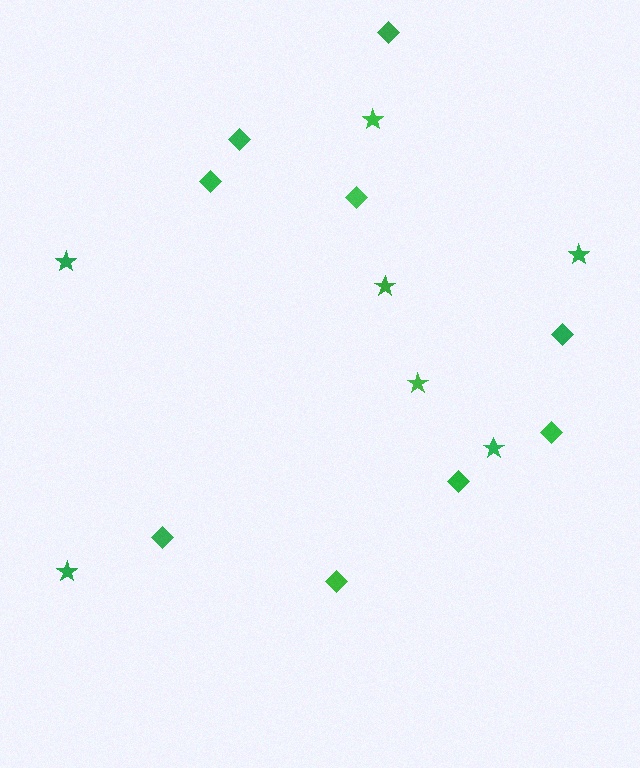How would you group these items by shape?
There are 2 groups: one group of diamonds (9) and one group of stars (7).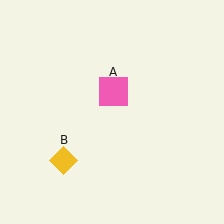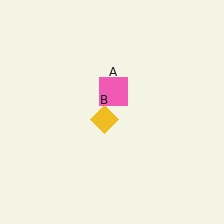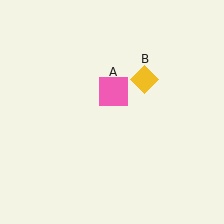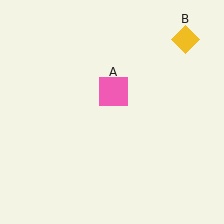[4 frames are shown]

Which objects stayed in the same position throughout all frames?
Pink square (object A) remained stationary.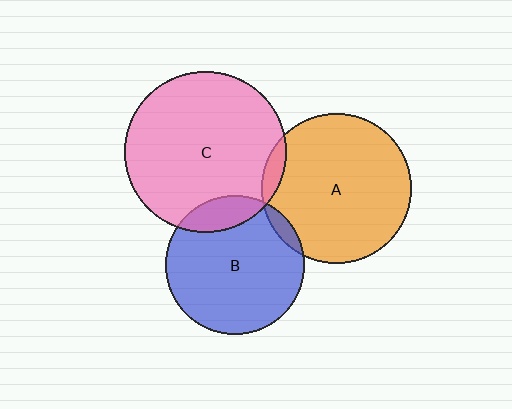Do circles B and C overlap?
Yes.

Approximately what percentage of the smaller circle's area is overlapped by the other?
Approximately 15%.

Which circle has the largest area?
Circle C (pink).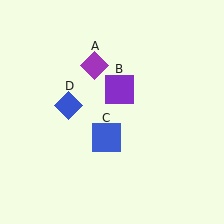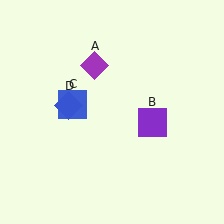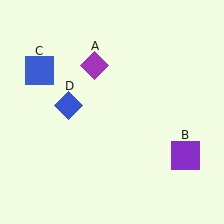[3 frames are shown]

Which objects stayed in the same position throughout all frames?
Purple diamond (object A) and blue diamond (object D) remained stationary.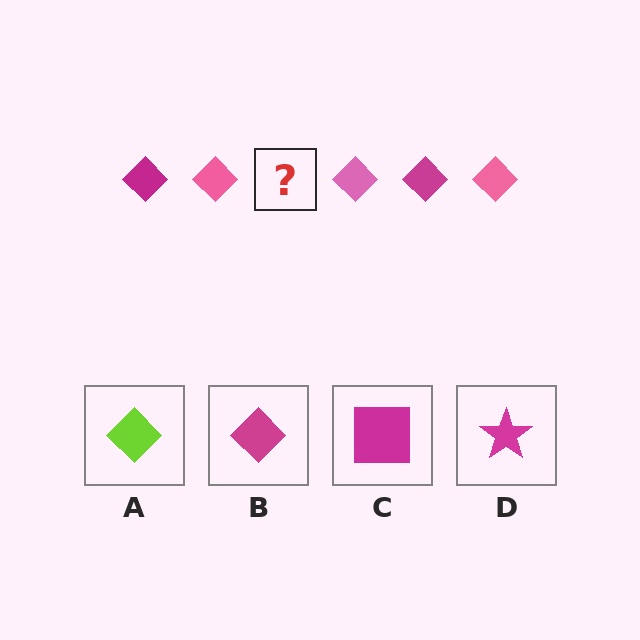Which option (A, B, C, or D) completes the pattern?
B.